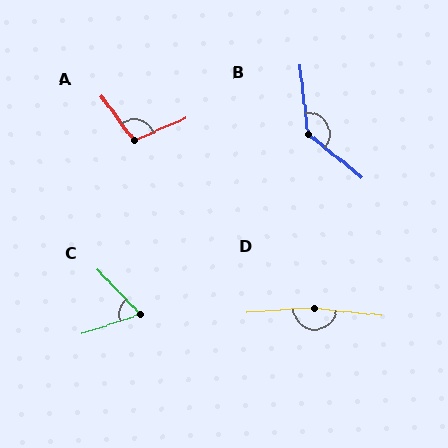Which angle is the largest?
D, at approximately 169 degrees.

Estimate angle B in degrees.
Approximately 136 degrees.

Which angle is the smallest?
C, at approximately 65 degrees.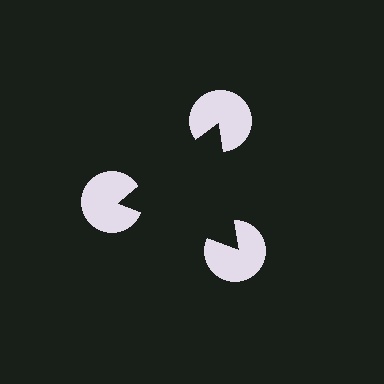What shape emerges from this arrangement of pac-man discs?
An illusory triangle — its edges are inferred from the aligned wedge cuts in the pac-man discs, not physically drawn.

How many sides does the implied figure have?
3 sides.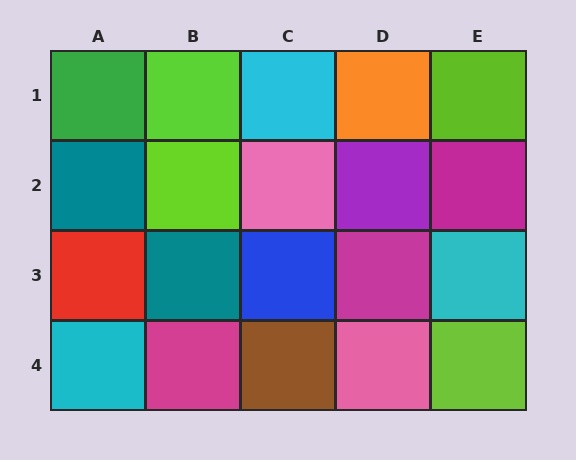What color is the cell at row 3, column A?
Red.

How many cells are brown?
1 cell is brown.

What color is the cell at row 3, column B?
Teal.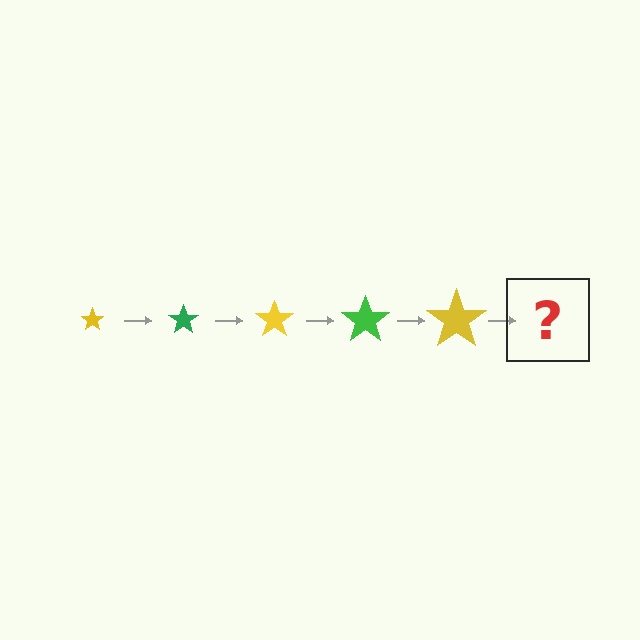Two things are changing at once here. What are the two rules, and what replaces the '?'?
The two rules are that the star grows larger each step and the color cycles through yellow and green. The '?' should be a green star, larger than the previous one.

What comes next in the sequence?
The next element should be a green star, larger than the previous one.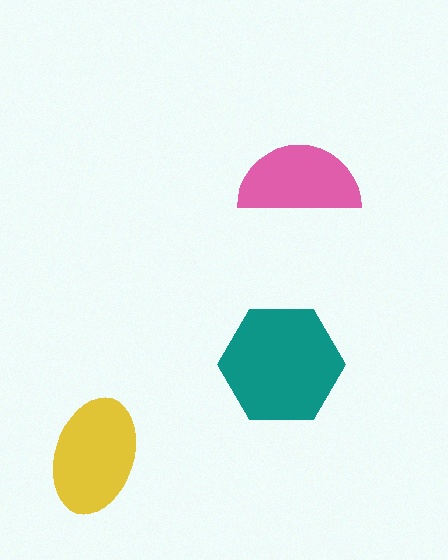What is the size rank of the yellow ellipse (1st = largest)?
2nd.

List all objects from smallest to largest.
The pink semicircle, the yellow ellipse, the teal hexagon.